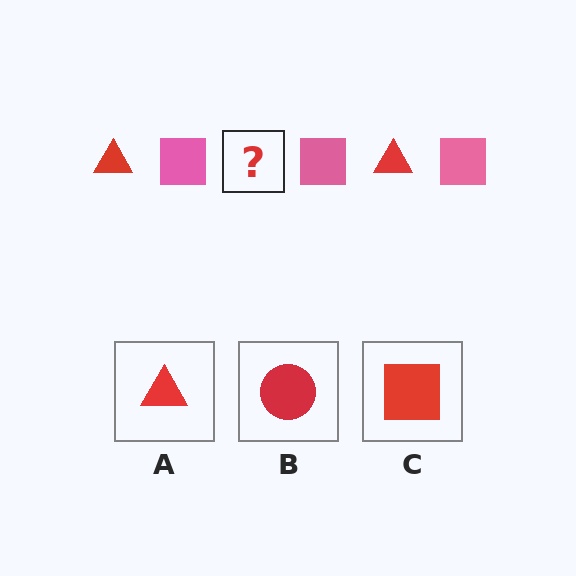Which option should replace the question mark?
Option A.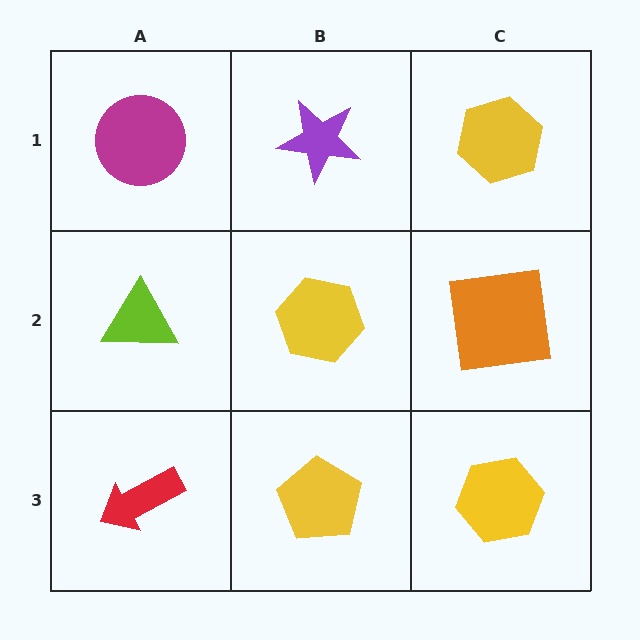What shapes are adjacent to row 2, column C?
A yellow hexagon (row 1, column C), a yellow hexagon (row 3, column C), a yellow hexagon (row 2, column B).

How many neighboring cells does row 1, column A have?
2.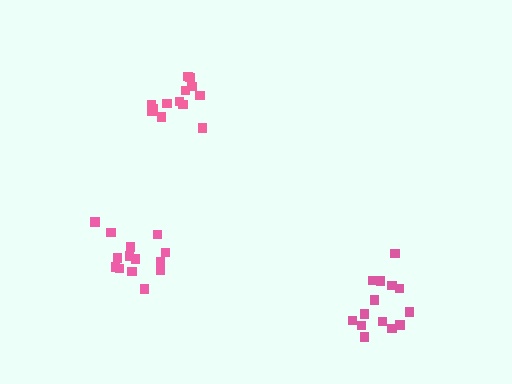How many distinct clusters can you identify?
There are 3 distinct clusters.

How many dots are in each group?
Group 1: 13 dots, Group 2: 14 dots, Group 3: 15 dots (42 total).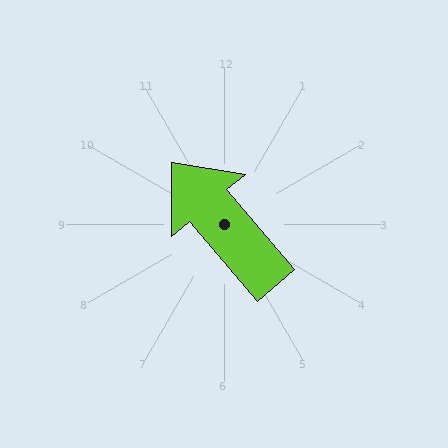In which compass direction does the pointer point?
Northwest.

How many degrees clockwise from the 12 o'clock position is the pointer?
Approximately 320 degrees.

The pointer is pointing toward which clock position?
Roughly 11 o'clock.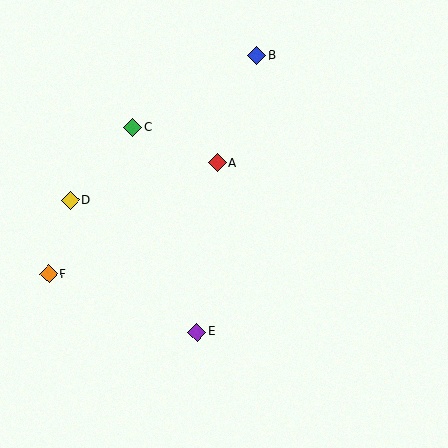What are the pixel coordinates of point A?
Point A is at (217, 163).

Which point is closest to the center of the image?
Point A at (217, 163) is closest to the center.